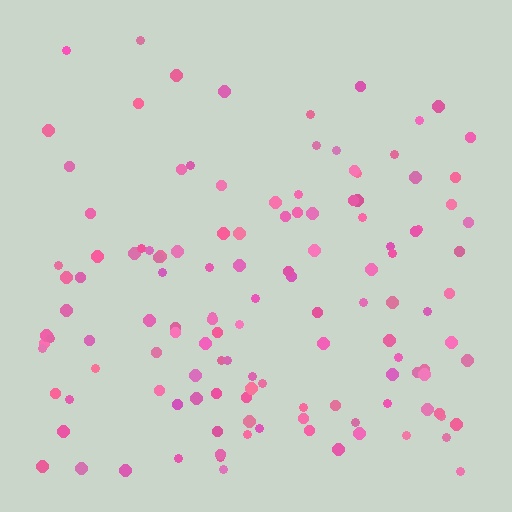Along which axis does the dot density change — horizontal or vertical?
Vertical.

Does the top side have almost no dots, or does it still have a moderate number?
Still a moderate number, just noticeably fewer than the bottom.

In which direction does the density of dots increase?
From top to bottom, with the bottom side densest.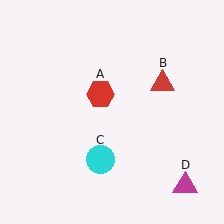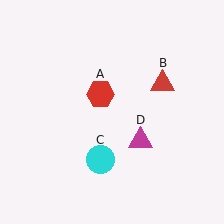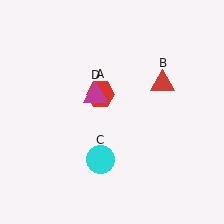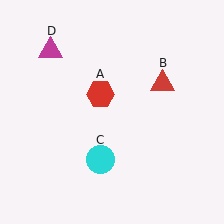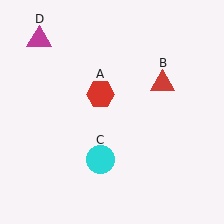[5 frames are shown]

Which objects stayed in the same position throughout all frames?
Red hexagon (object A) and red triangle (object B) and cyan circle (object C) remained stationary.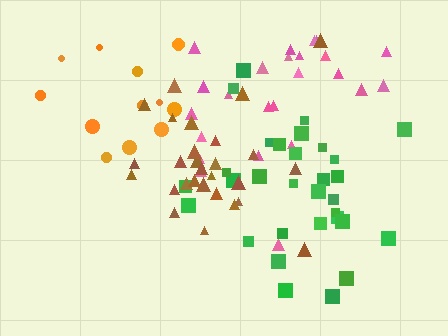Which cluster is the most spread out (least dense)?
Orange.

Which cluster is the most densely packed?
Brown.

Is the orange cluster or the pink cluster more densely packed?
Pink.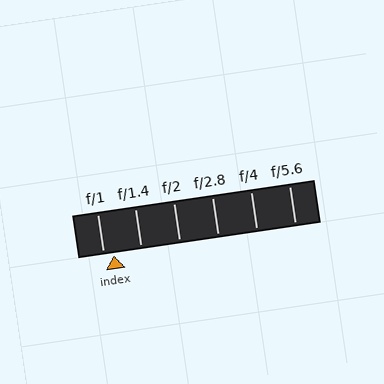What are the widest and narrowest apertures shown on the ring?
The widest aperture shown is f/1 and the narrowest is f/5.6.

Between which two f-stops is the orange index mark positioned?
The index mark is between f/1 and f/1.4.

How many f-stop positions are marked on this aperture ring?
There are 6 f-stop positions marked.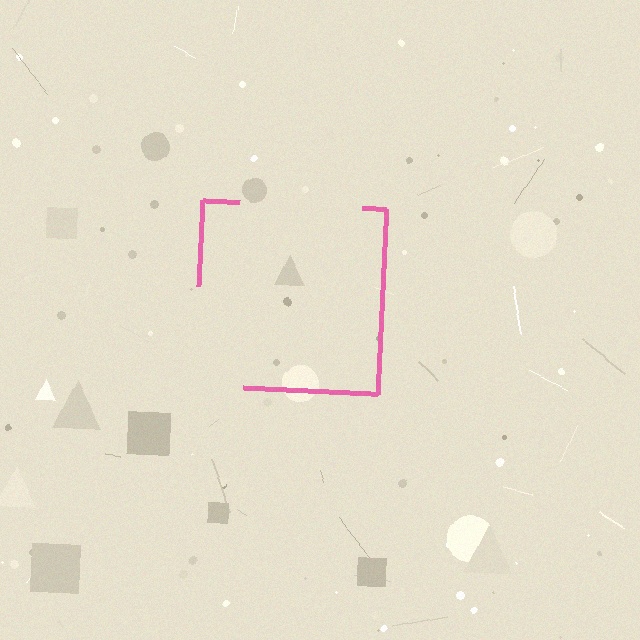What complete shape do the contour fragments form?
The contour fragments form a square.